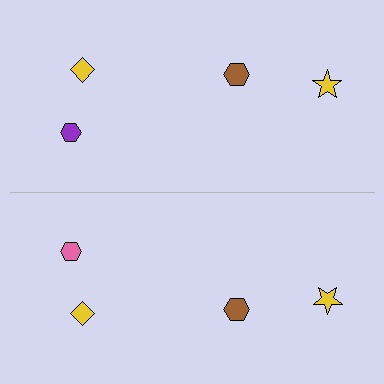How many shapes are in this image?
There are 8 shapes in this image.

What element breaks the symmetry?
The pink hexagon on the bottom side breaks the symmetry — its mirror counterpart is purple.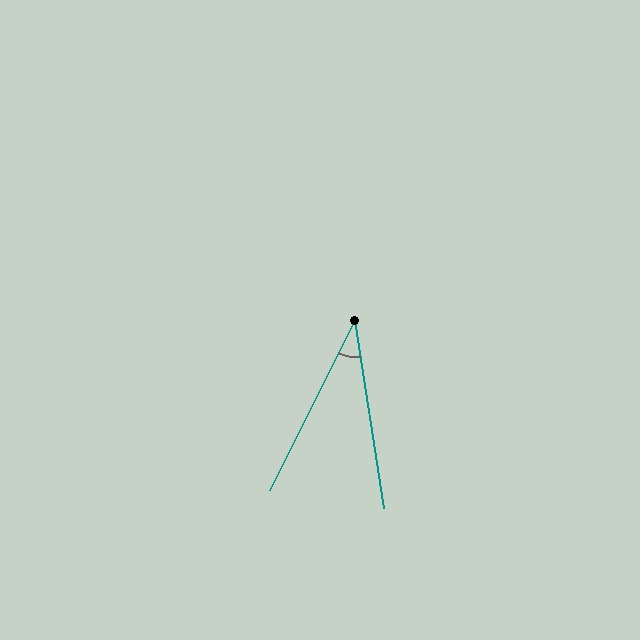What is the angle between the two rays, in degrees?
Approximately 35 degrees.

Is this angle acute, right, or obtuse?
It is acute.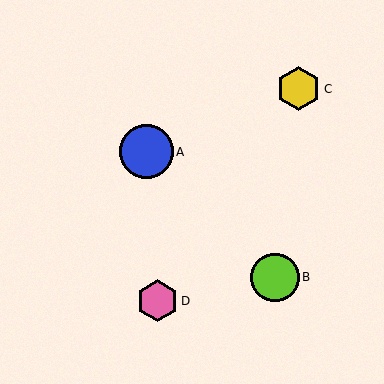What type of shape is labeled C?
Shape C is a yellow hexagon.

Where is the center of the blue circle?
The center of the blue circle is at (146, 152).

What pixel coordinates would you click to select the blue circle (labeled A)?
Click at (146, 152) to select the blue circle A.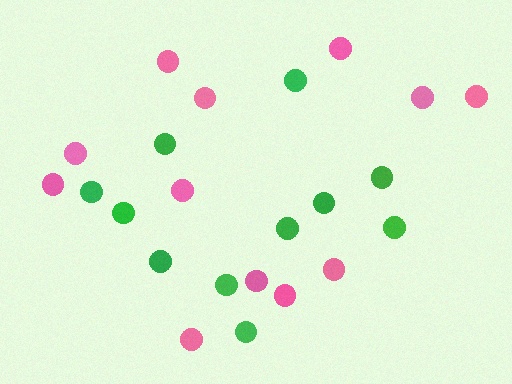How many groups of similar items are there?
There are 2 groups: one group of pink circles (12) and one group of green circles (11).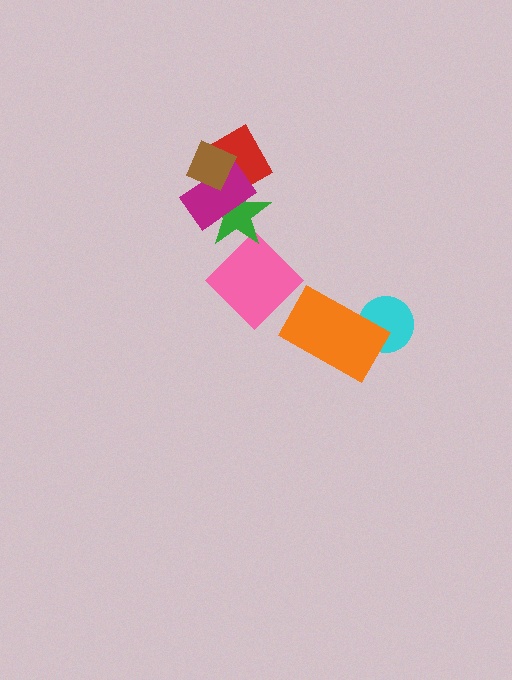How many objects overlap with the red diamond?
3 objects overlap with the red diamond.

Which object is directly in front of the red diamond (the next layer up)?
The green star is directly in front of the red diamond.